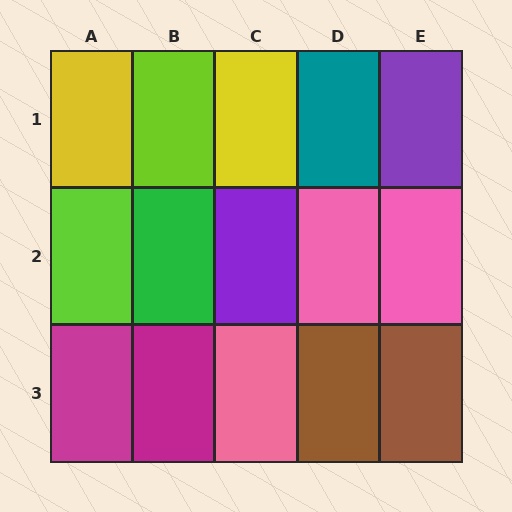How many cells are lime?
2 cells are lime.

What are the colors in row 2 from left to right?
Lime, green, purple, pink, pink.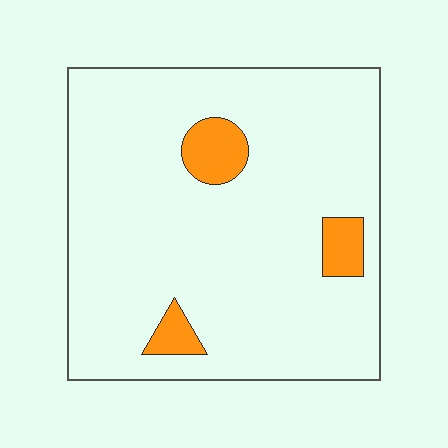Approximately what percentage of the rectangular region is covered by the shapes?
Approximately 10%.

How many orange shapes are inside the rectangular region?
3.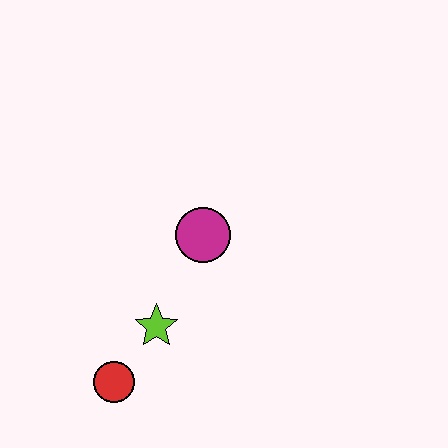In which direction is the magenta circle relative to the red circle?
The magenta circle is above the red circle.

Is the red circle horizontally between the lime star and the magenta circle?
No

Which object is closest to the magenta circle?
The lime star is closest to the magenta circle.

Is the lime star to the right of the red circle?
Yes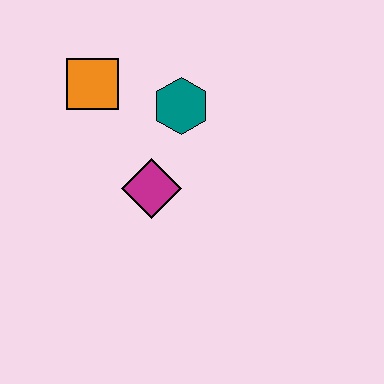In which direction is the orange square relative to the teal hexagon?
The orange square is to the left of the teal hexagon.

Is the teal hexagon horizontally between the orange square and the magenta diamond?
No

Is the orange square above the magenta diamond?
Yes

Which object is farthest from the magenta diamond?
The orange square is farthest from the magenta diamond.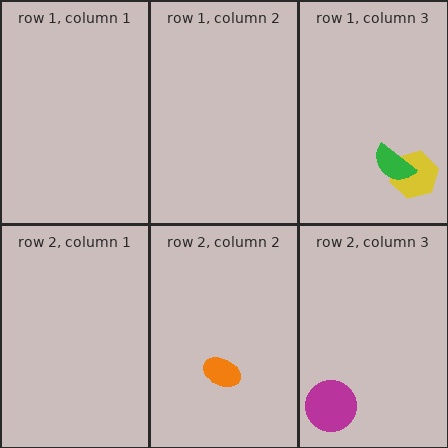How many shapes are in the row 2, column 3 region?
1.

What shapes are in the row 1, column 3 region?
The yellow hexagon, the green semicircle.